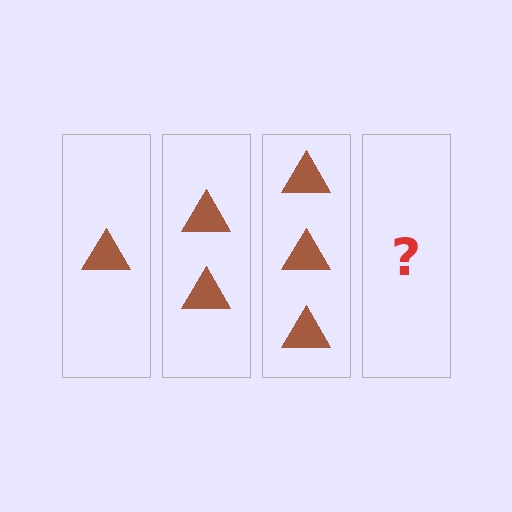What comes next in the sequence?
The next element should be 4 triangles.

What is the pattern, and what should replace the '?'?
The pattern is that each step adds one more triangle. The '?' should be 4 triangles.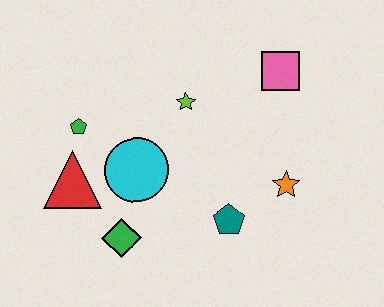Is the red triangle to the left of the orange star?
Yes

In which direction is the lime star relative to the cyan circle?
The lime star is above the cyan circle.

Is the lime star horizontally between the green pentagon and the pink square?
Yes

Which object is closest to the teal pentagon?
The orange star is closest to the teal pentagon.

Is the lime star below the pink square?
Yes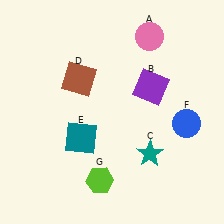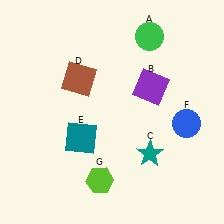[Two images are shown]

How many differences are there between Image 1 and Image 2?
There is 1 difference between the two images.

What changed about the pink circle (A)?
In Image 1, A is pink. In Image 2, it changed to green.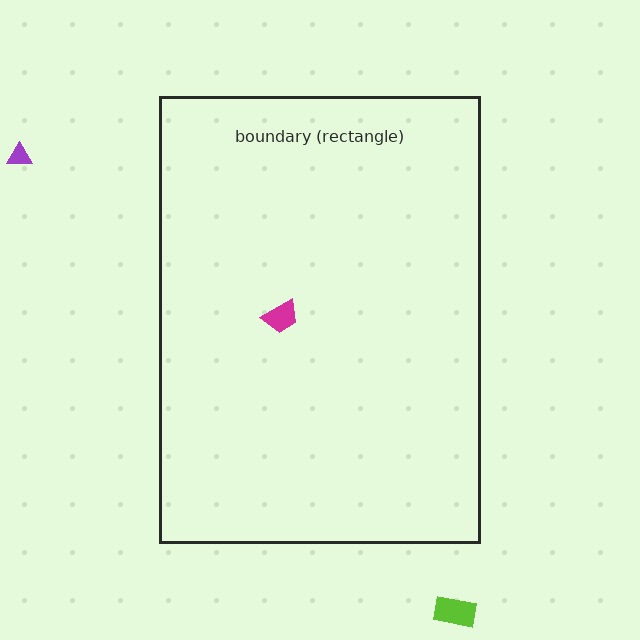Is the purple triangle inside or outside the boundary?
Outside.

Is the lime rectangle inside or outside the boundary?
Outside.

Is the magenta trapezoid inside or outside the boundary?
Inside.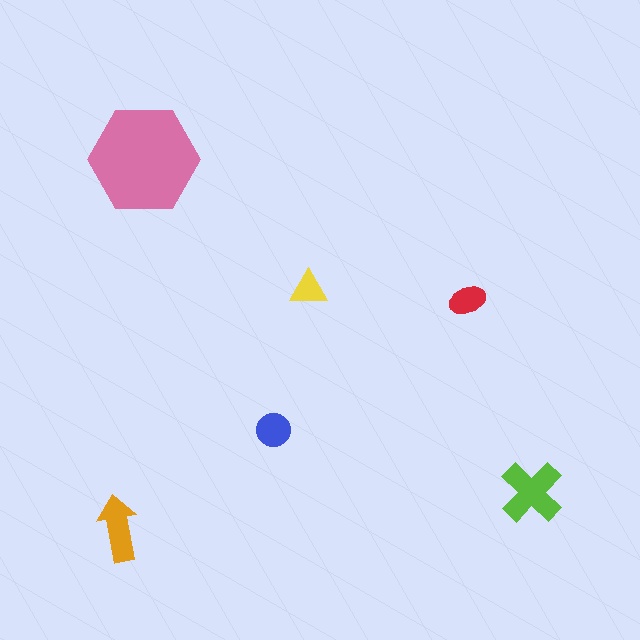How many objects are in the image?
There are 6 objects in the image.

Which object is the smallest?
The yellow triangle.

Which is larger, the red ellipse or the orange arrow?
The orange arrow.